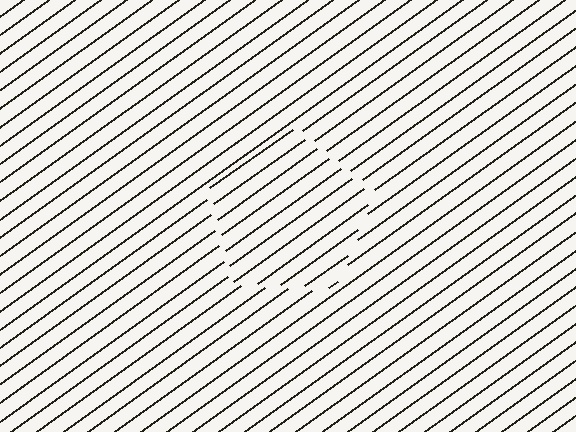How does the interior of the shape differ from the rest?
The interior of the shape contains the same grating, shifted by half a period — the contour is defined by the phase discontinuity where line-ends from the inner and outer gratings abut.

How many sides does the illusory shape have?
5 sides — the line-ends trace a pentagon.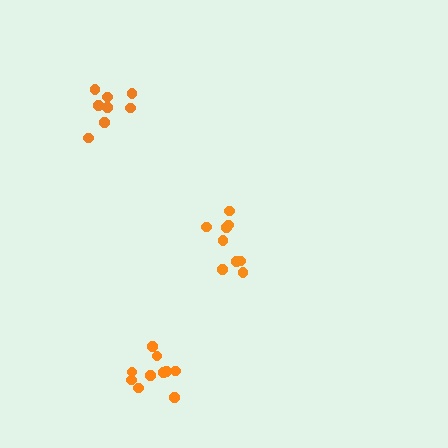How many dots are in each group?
Group 1: 10 dots, Group 2: 8 dots, Group 3: 9 dots (27 total).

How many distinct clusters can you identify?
There are 3 distinct clusters.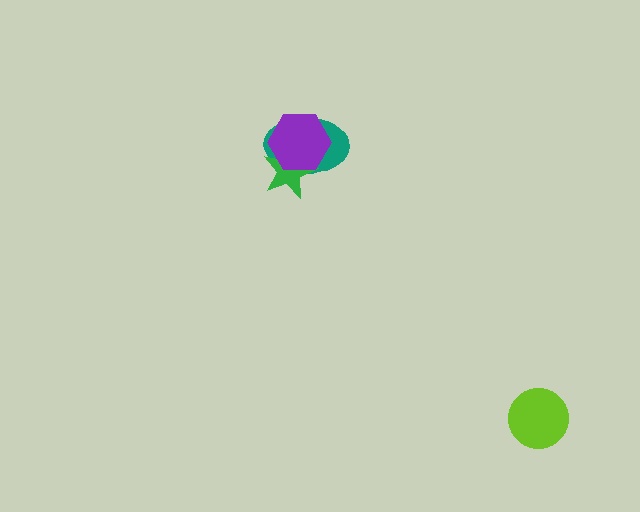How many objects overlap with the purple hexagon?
2 objects overlap with the purple hexagon.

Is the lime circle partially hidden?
No, no other shape covers it.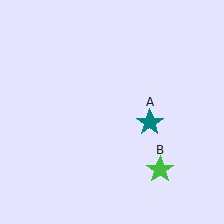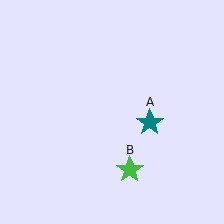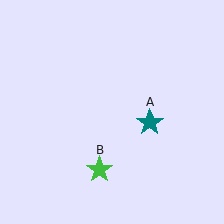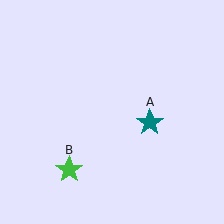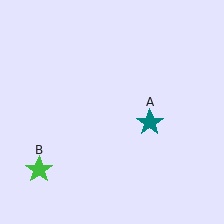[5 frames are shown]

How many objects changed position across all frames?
1 object changed position: green star (object B).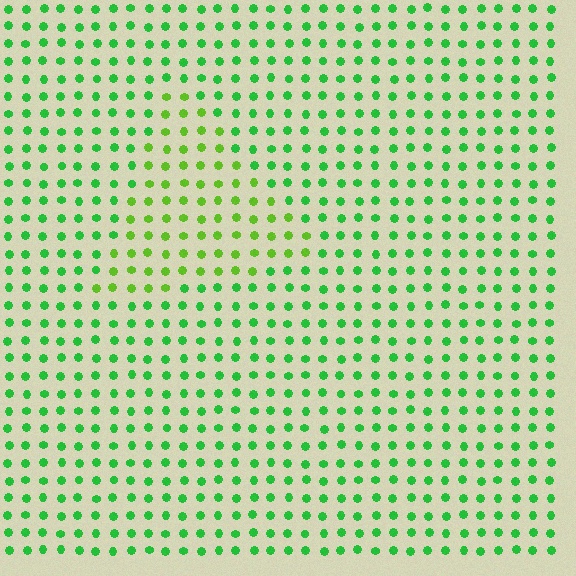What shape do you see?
I see a triangle.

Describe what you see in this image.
The image is filled with small green elements in a uniform arrangement. A triangle-shaped region is visible where the elements are tinted to a slightly different hue, forming a subtle color boundary.